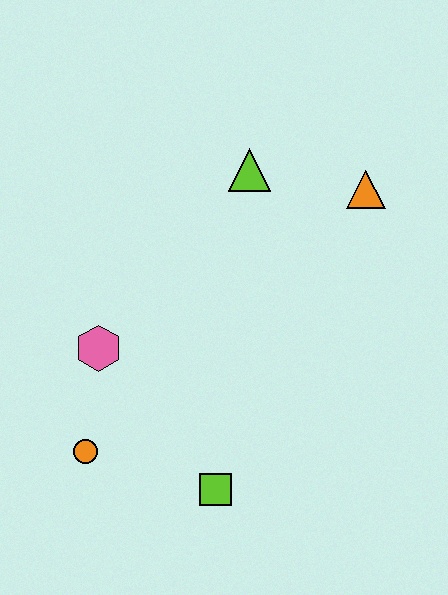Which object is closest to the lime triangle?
The orange triangle is closest to the lime triangle.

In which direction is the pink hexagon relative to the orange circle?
The pink hexagon is above the orange circle.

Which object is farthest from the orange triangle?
The orange circle is farthest from the orange triangle.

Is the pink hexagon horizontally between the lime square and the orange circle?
Yes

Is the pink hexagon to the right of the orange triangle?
No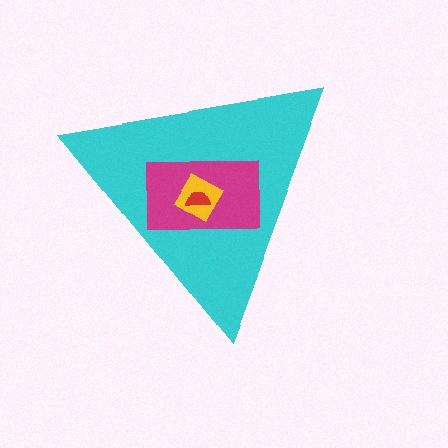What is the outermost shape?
The cyan triangle.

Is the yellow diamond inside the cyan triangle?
Yes.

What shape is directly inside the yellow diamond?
The red semicircle.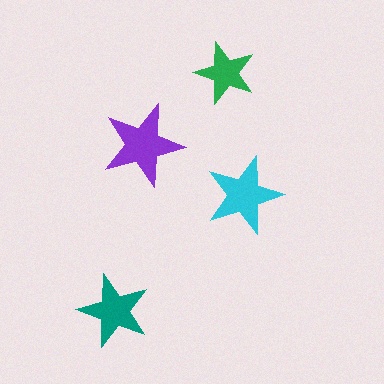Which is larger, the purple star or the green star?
The purple one.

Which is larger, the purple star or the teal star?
The purple one.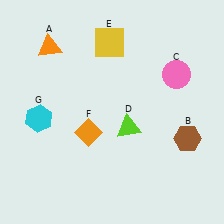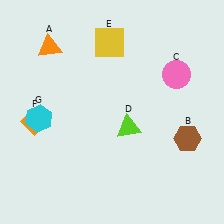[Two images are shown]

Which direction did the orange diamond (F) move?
The orange diamond (F) moved left.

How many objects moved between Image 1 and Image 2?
1 object moved between the two images.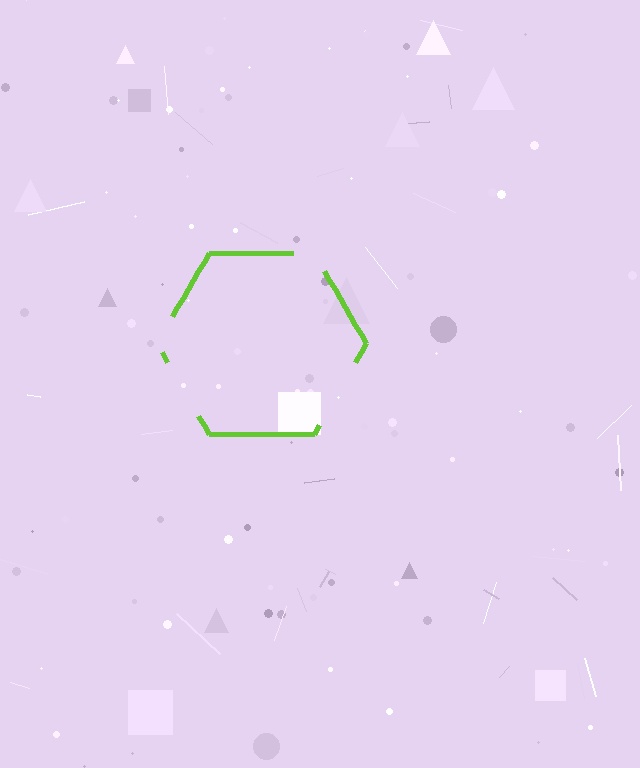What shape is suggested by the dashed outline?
The dashed outline suggests a hexagon.